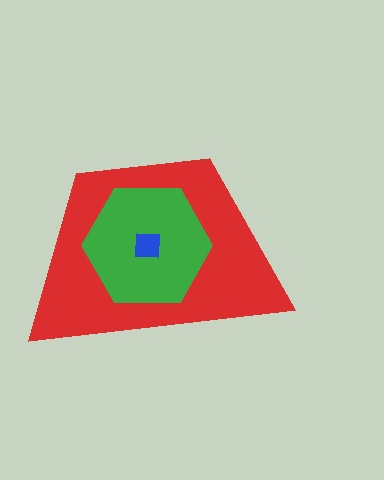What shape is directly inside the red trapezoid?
The green hexagon.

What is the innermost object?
The blue square.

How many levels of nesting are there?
3.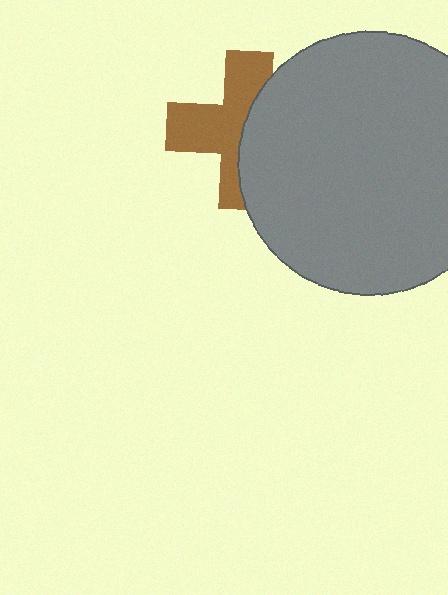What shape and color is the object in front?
The object in front is a gray circle.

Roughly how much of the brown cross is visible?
About half of it is visible (roughly 55%).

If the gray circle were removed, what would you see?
You would see the complete brown cross.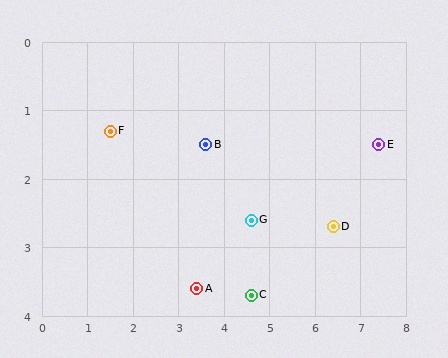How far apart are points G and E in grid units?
Points G and E are about 3.0 grid units apart.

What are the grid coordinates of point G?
Point G is at approximately (4.6, 2.6).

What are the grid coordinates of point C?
Point C is at approximately (4.6, 3.7).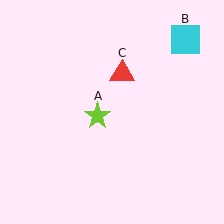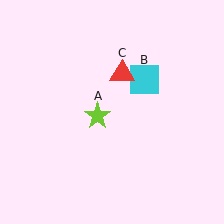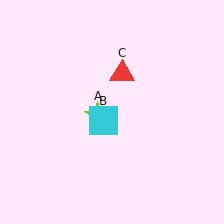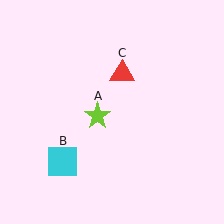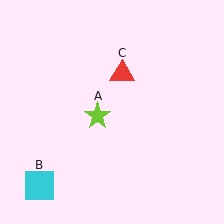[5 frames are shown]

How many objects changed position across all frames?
1 object changed position: cyan square (object B).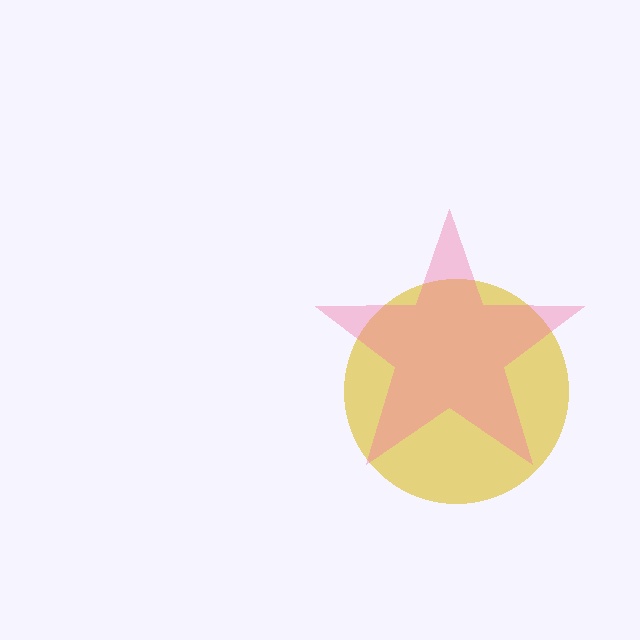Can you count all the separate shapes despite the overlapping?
Yes, there are 2 separate shapes.